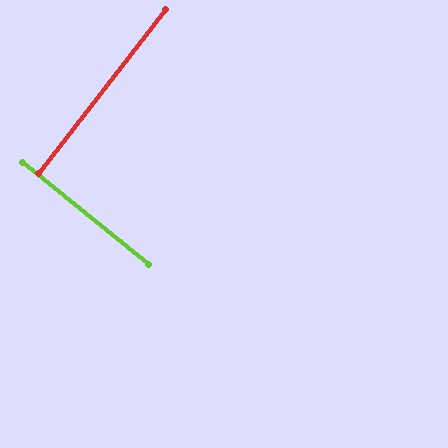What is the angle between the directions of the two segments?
Approximately 88 degrees.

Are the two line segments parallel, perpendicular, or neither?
Perpendicular — they meet at approximately 88°.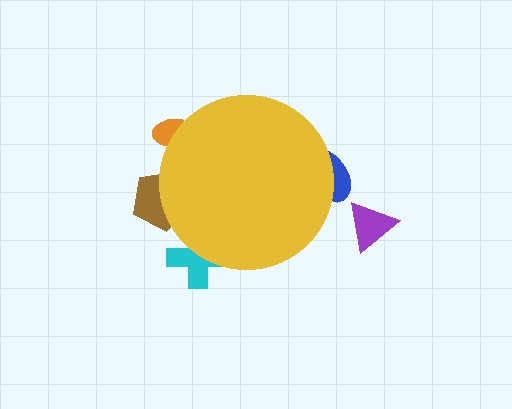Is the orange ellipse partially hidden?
Yes, the orange ellipse is partially hidden behind the yellow circle.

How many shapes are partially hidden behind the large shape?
4 shapes are partially hidden.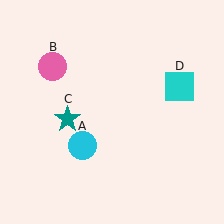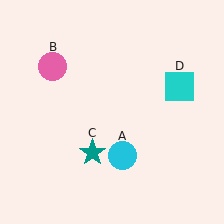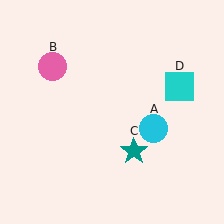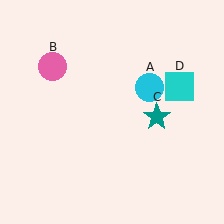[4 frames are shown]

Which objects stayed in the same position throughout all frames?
Pink circle (object B) and cyan square (object D) remained stationary.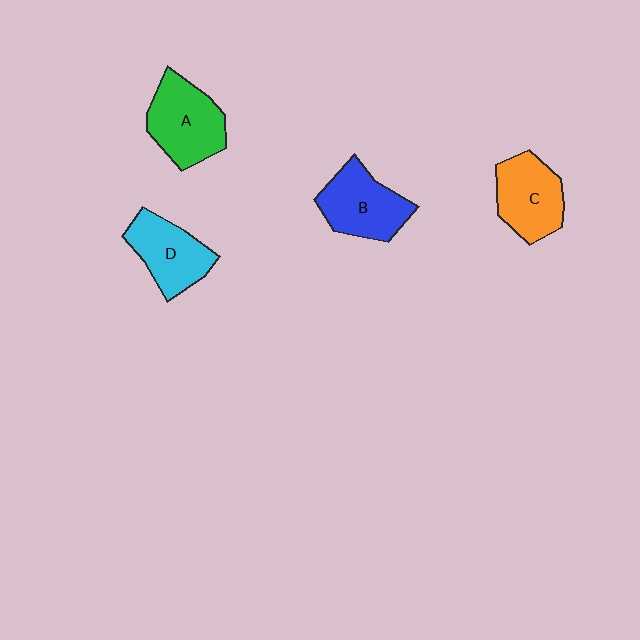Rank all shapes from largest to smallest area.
From largest to smallest: A (green), B (blue), C (orange), D (cyan).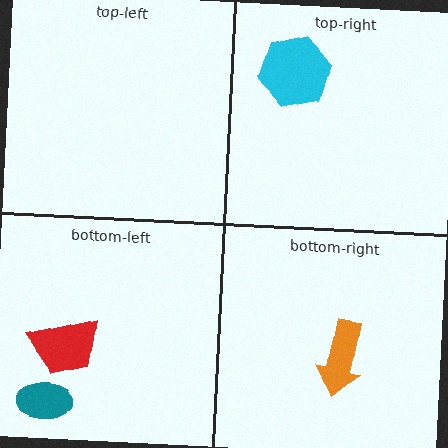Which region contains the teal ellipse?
The bottom-left region.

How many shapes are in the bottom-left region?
2.